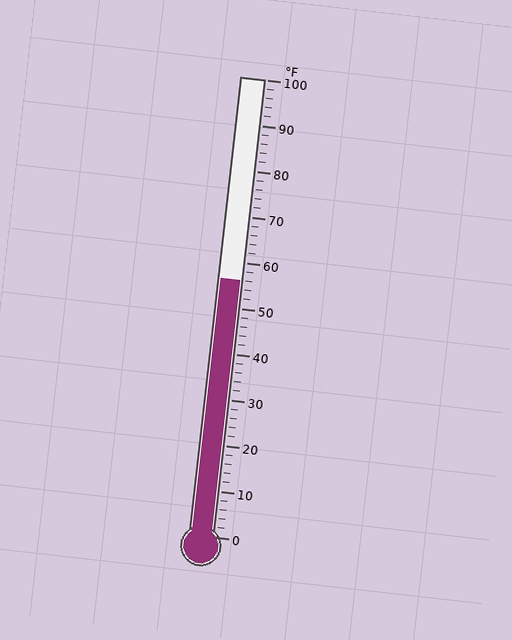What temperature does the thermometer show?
The thermometer shows approximately 56°F.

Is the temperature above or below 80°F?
The temperature is below 80°F.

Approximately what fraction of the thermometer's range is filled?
The thermometer is filled to approximately 55% of its range.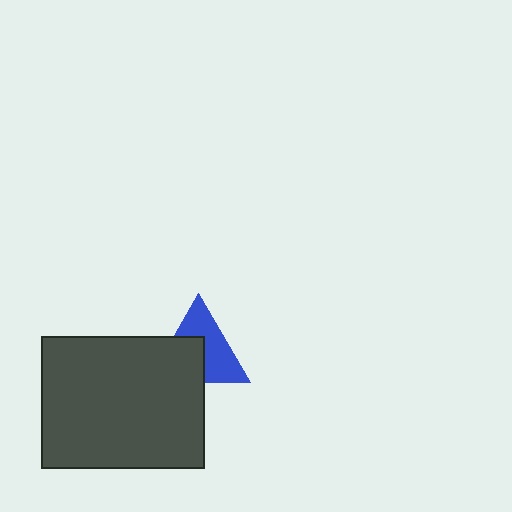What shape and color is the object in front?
The object in front is a dark gray rectangle.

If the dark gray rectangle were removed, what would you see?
You would see the complete blue triangle.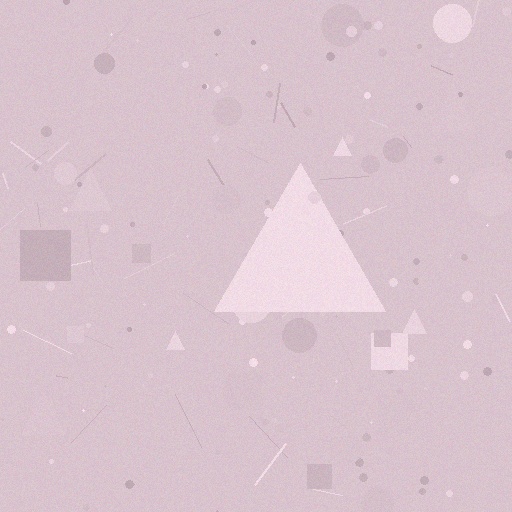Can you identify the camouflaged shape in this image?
The camouflaged shape is a triangle.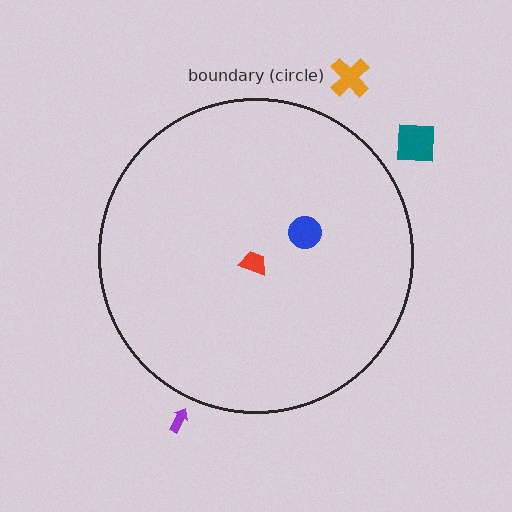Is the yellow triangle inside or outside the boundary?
Outside.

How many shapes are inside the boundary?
2 inside, 4 outside.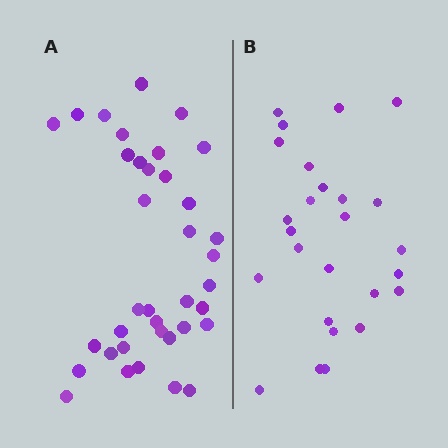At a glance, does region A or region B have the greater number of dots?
Region A (the left region) has more dots.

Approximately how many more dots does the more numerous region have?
Region A has roughly 12 or so more dots than region B.